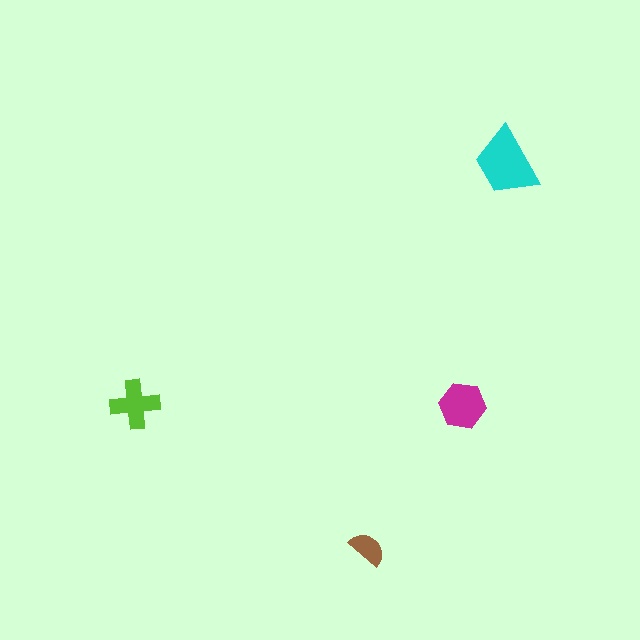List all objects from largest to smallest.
The cyan trapezoid, the magenta hexagon, the lime cross, the brown semicircle.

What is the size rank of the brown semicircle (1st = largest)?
4th.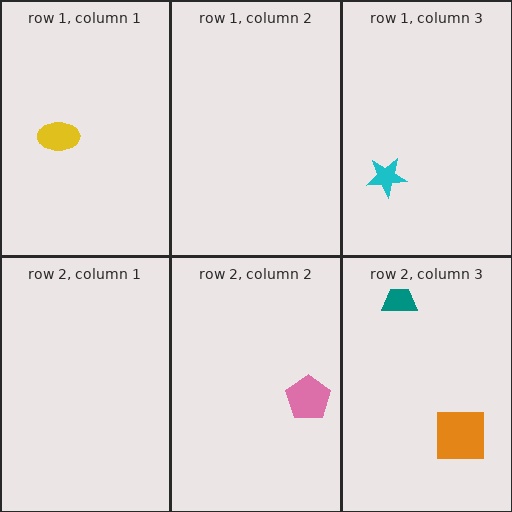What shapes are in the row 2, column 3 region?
The teal trapezoid, the orange square.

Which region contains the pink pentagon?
The row 2, column 2 region.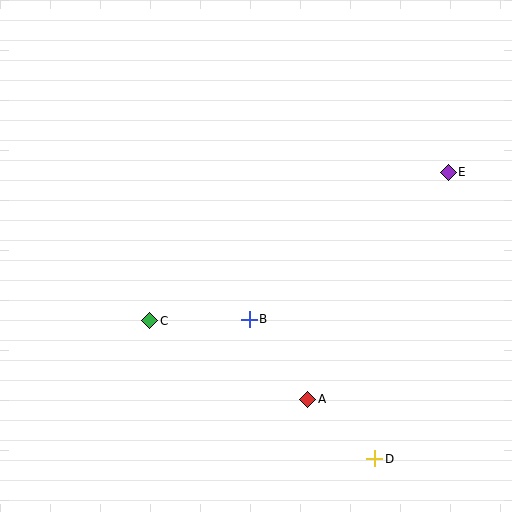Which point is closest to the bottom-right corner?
Point D is closest to the bottom-right corner.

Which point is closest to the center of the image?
Point B at (249, 319) is closest to the center.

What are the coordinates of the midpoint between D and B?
The midpoint between D and B is at (312, 389).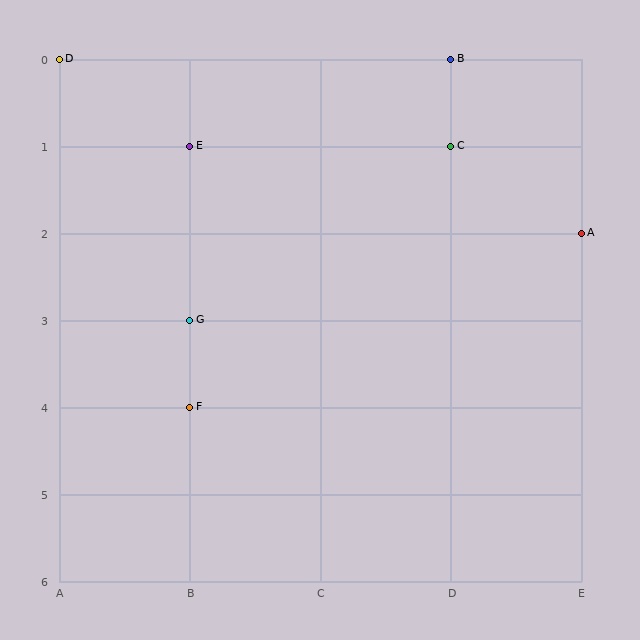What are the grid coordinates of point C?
Point C is at grid coordinates (D, 1).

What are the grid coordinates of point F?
Point F is at grid coordinates (B, 4).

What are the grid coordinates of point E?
Point E is at grid coordinates (B, 1).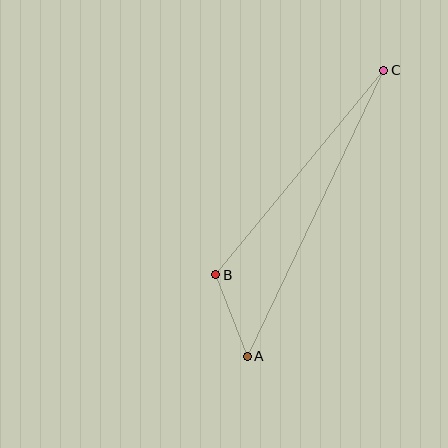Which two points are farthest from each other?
Points A and C are farthest from each other.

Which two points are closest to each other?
Points A and B are closest to each other.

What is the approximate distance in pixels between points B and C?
The distance between B and C is approximately 265 pixels.